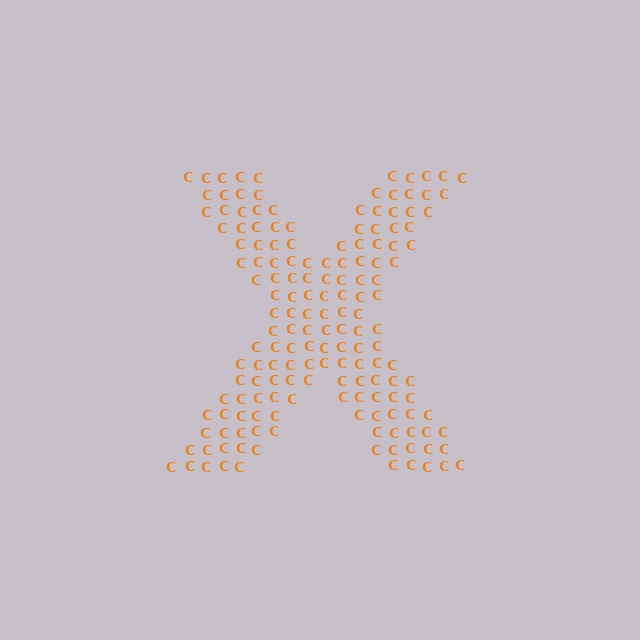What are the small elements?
The small elements are letter C's.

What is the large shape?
The large shape is the letter X.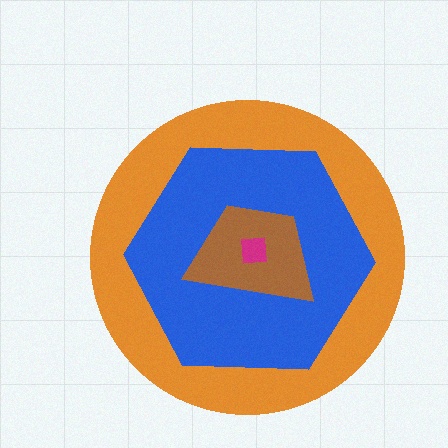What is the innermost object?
The magenta square.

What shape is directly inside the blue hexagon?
The brown trapezoid.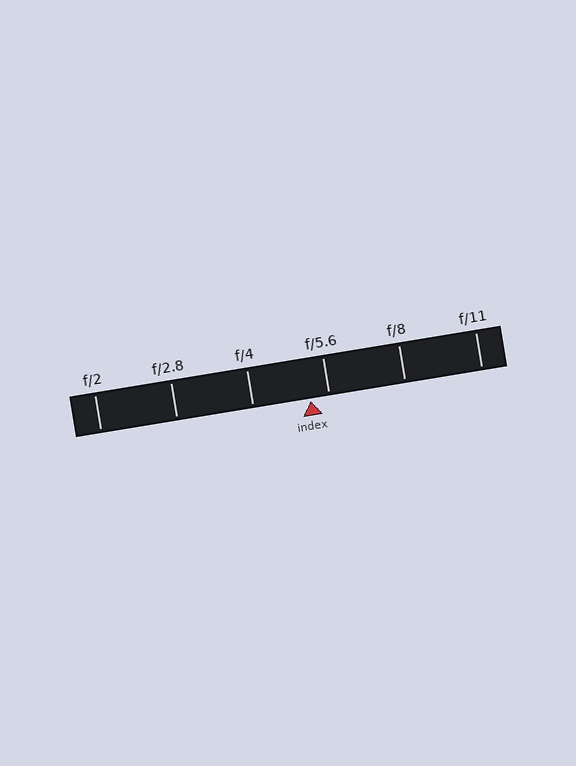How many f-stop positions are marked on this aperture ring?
There are 6 f-stop positions marked.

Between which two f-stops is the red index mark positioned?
The index mark is between f/4 and f/5.6.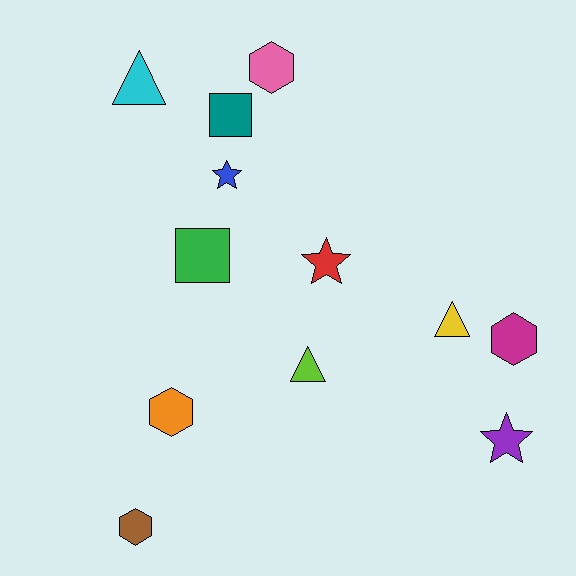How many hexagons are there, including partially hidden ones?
There are 4 hexagons.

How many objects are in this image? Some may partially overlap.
There are 12 objects.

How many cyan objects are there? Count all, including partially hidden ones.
There is 1 cyan object.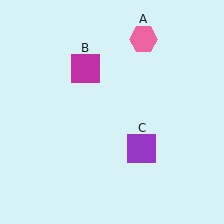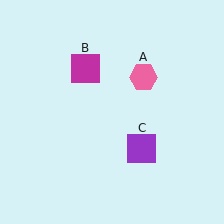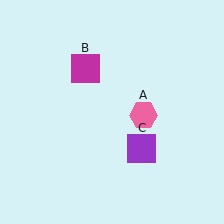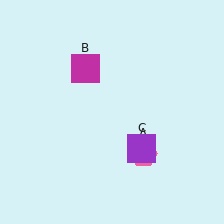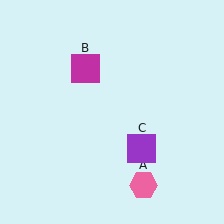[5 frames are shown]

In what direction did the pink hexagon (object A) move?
The pink hexagon (object A) moved down.